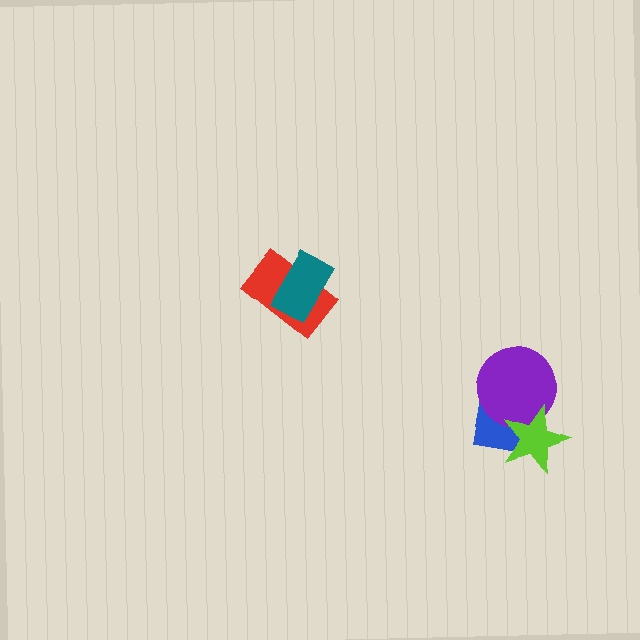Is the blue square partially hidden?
Yes, it is partially covered by another shape.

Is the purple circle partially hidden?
Yes, it is partially covered by another shape.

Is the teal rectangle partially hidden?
No, no other shape covers it.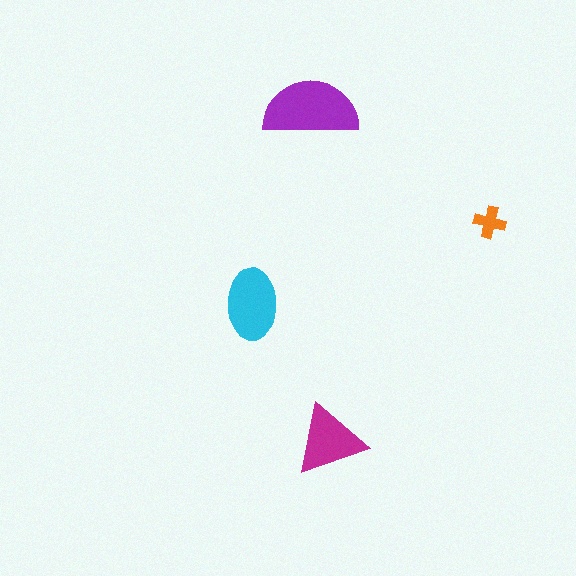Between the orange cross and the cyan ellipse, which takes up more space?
The cyan ellipse.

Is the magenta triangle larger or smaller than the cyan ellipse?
Smaller.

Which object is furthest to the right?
The orange cross is rightmost.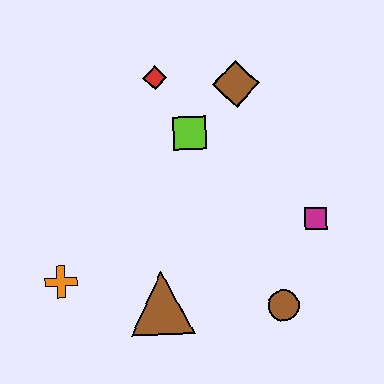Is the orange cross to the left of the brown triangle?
Yes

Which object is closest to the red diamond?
The lime square is closest to the red diamond.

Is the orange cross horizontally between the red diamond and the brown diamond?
No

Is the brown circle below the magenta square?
Yes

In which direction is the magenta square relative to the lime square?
The magenta square is to the right of the lime square.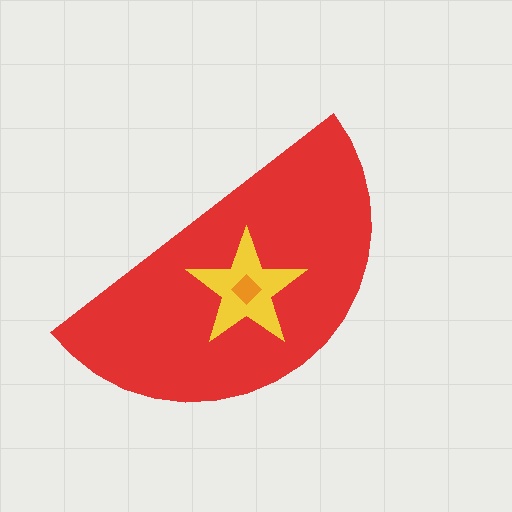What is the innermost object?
The orange diamond.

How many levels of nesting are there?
3.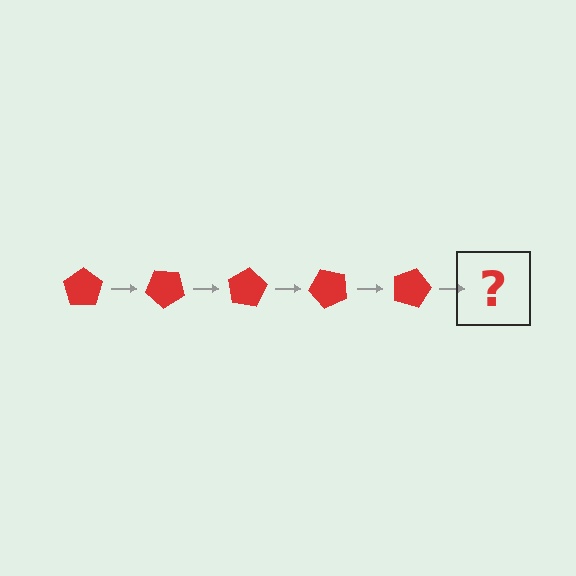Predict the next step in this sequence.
The next step is a red pentagon rotated 200 degrees.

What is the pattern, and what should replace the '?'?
The pattern is that the pentagon rotates 40 degrees each step. The '?' should be a red pentagon rotated 200 degrees.